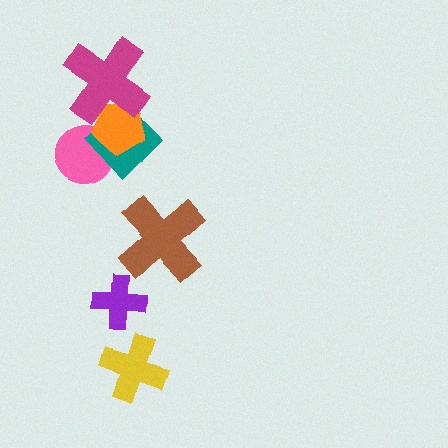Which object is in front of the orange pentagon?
The magenta cross is in front of the orange pentagon.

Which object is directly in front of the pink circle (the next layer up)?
The teal diamond is directly in front of the pink circle.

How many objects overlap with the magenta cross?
2 objects overlap with the magenta cross.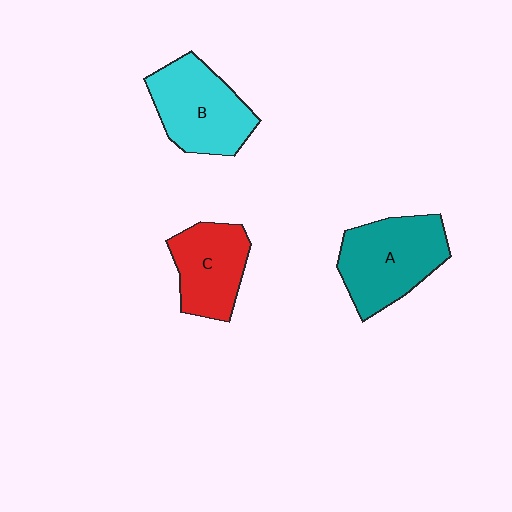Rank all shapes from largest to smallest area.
From largest to smallest: A (teal), B (cyan), C (red).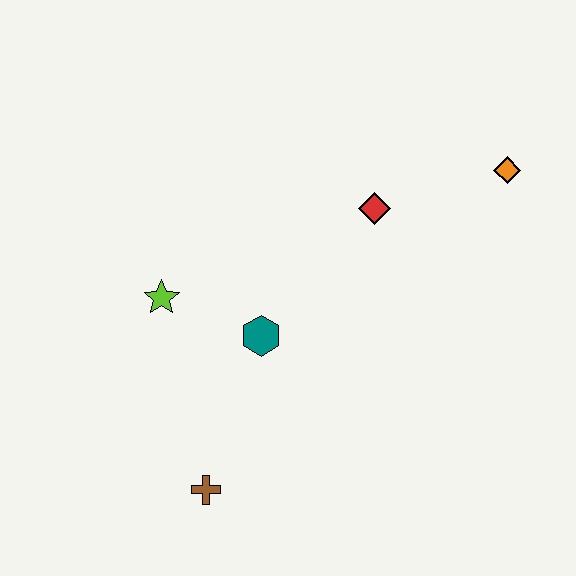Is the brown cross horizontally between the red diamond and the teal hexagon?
No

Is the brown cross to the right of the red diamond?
No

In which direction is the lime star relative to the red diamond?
The lime star is to the left of the red diamond.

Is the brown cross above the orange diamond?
No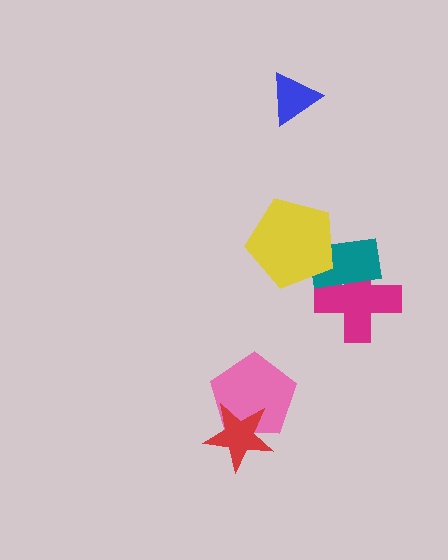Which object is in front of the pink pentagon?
The red star is in front of the pink pentagon.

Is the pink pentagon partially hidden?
Yes, it is partially covered by another shape.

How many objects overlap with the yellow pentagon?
1 object overlaps with the yellow pentagon.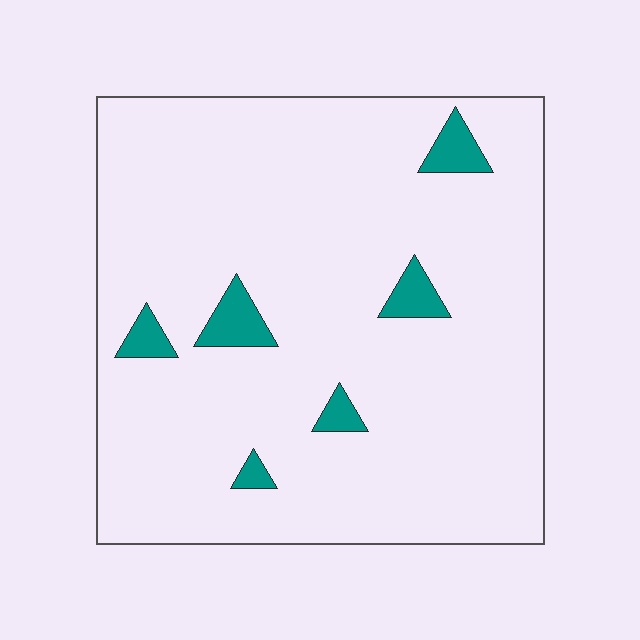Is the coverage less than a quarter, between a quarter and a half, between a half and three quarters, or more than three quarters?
Less than a quarter.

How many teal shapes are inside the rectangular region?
6.